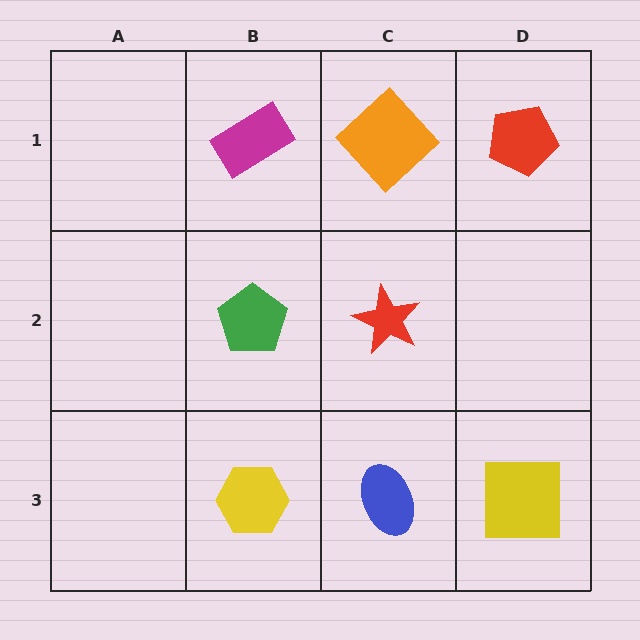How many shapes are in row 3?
3 shapes.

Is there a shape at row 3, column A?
No, that cell is empty.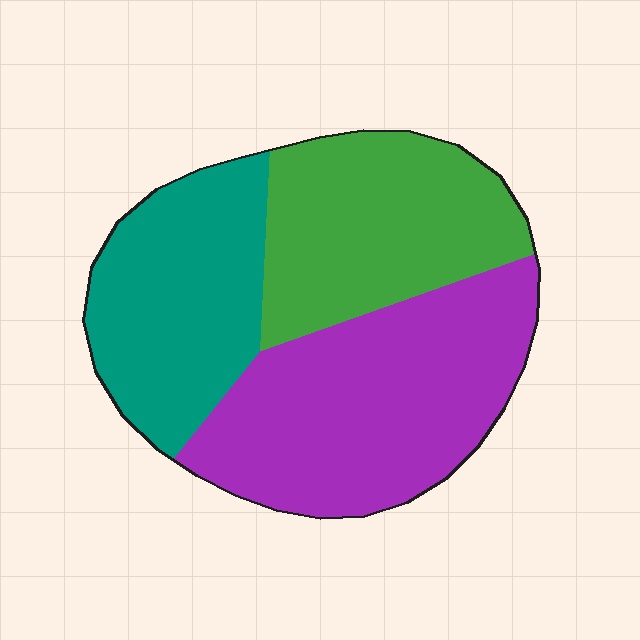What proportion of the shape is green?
Green covers about 30% of the shape.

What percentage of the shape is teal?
Teal covers around 30% of the shape.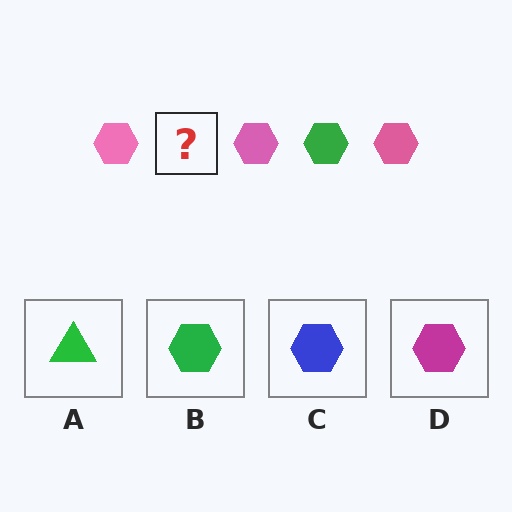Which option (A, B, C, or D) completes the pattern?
B.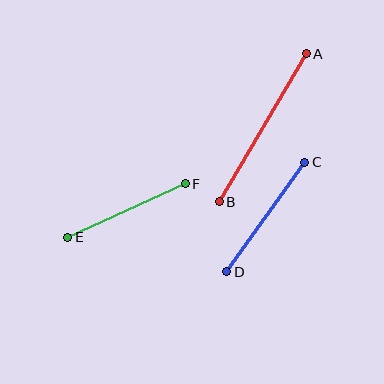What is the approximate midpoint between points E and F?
The midpoint is at approximately (126, 210) pixels.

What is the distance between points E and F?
The distance is approximately 129 pixels.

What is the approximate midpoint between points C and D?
The midpoint is at approximately (266, 217) pixels.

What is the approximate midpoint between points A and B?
The midpoint is at approximately (263, 128) pixels.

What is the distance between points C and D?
The distance is approximately 135 pixels.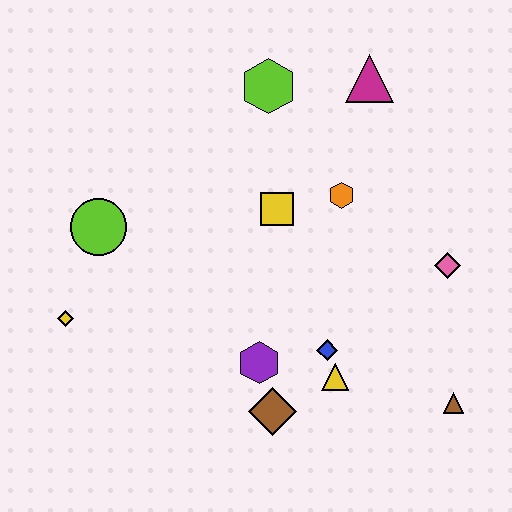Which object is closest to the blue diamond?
The yellow triangle is closest to the blue diamond.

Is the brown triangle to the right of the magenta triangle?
Yes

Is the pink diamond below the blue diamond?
No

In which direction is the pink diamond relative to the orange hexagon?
The pink diamond is to the right of the orange hexagon.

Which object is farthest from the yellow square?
The brown triangle is farthest from the yellow square.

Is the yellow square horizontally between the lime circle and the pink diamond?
Yes